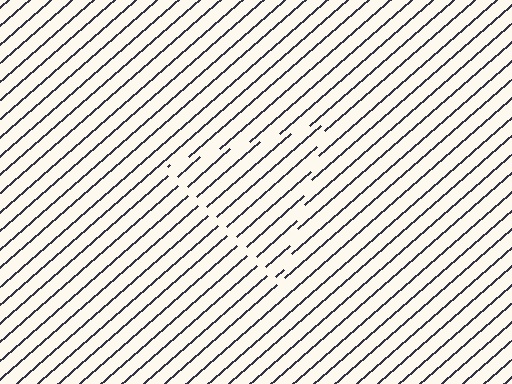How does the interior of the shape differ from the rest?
The interior of the shape contains the same grating, shifted by half a period — the contour is defined by the phase discontinuity where line-ends from the inner and outer gratings abut.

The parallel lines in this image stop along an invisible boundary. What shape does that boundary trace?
An illusory triangle. The interior of the shape contains the same grating, shifted by half a period — the contour is defined by the phase discontinuity where line-ends from the inner and outer gratings abut.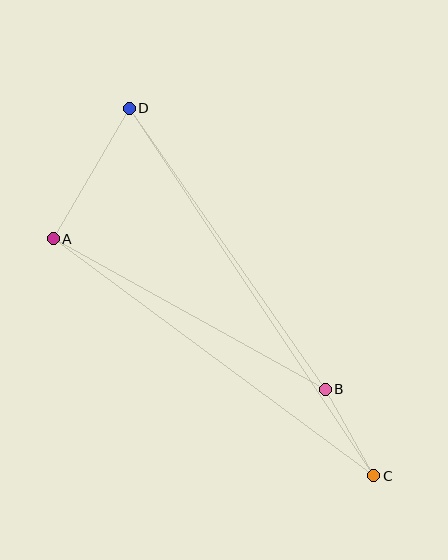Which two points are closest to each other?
Points B and C are closest to each other.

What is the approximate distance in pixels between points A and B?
The distance between A and B is approximately 311 pixels.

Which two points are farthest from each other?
Points C and D are farthest from each other.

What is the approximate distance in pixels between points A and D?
The distance between A and D is approximately 151 pixels.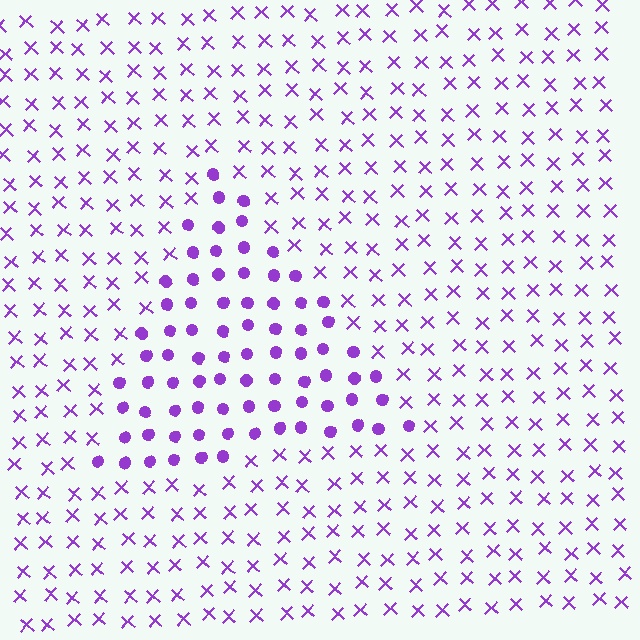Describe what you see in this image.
The image is filled with small purple elements arranged in a uniform grid. A triangle-shaped region contains circles, while the surrounding area contains X marks. The boundary is defined purely by the change in element shape.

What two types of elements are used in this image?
The image uses circles inside the triangle region and X marks outside it.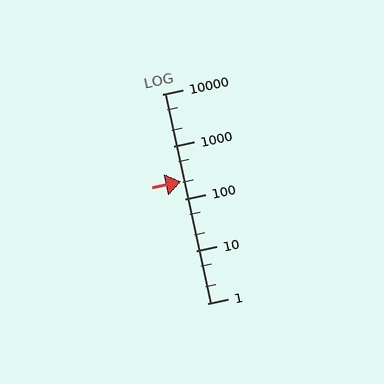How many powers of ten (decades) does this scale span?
The scale spans 4 decades, from 1 to 10000.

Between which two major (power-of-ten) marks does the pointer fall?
The pointer is between 100 and 1000.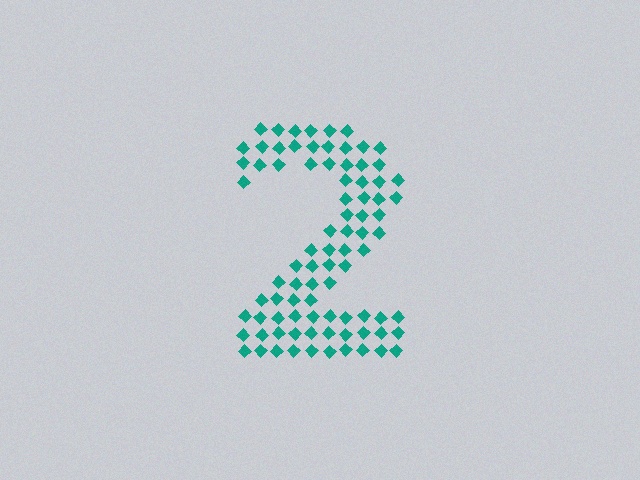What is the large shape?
The large shape is the digit 2.